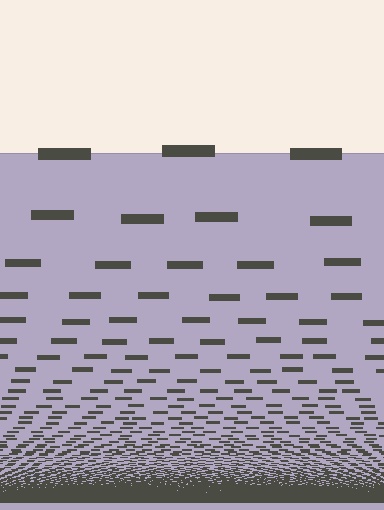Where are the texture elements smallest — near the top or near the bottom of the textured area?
Near the bottom.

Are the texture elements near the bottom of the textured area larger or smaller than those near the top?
Smaller. The gradient is inverted — elements near the bottom are smaller and denser.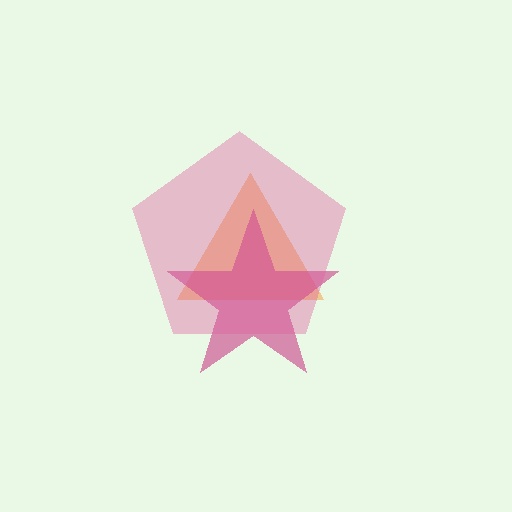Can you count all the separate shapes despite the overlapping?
Yes, there are 3 separate shapes.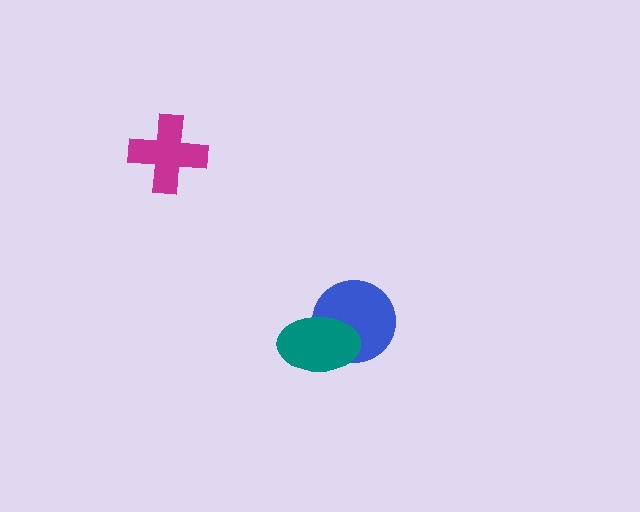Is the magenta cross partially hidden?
No, no other shape covers it.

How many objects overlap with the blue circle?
1 object overlaps with the blue circle.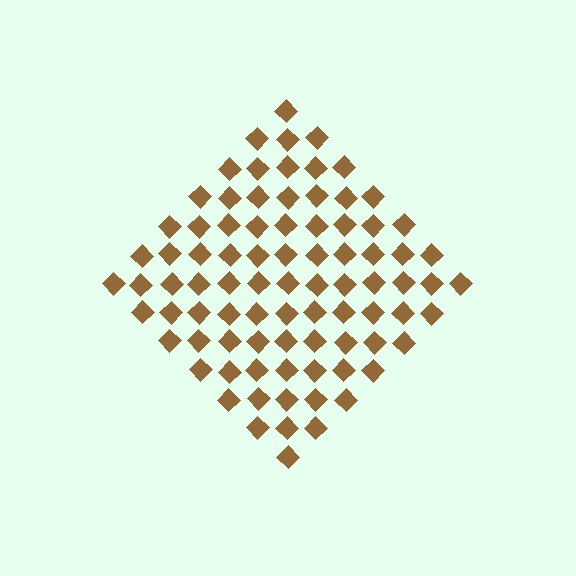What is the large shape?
The large shape is a diamond.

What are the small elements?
The small elements are diamonds.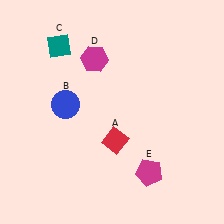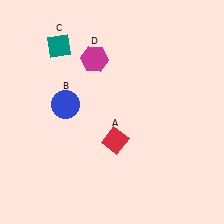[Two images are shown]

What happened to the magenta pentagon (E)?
The magenta pentagon (E) was removed in Image 2. It was in the bottom-right area of Image 1.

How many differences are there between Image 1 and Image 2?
There is 1 difference between the two images.